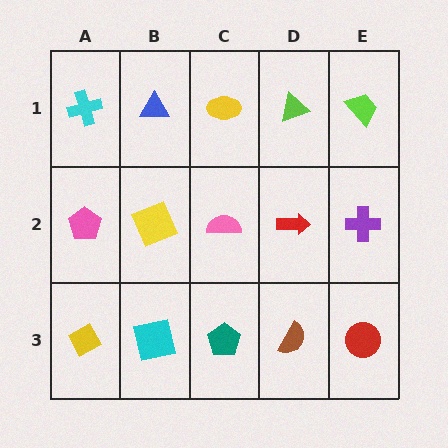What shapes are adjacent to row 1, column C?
A pink semicircle (row 2, column C), a blue triangle (row 1, column B), a lime triangle (row 1, column D).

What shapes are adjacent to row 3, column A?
A pink pentagon (row 2, column A), a cyan square (row 3, column B).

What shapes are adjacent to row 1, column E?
A purple cross (row 2, column E), a lime triangle (row 1, column D).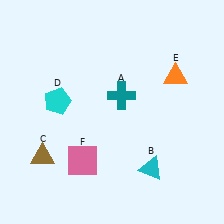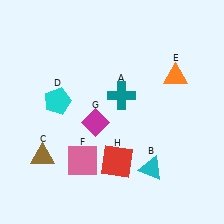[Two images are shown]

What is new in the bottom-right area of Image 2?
A red square (H) was added in the bottom-right area of Image 2.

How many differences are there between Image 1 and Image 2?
There are 2 differences between the two images.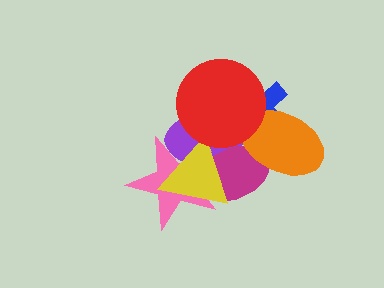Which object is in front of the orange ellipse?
The red circle is in front of the orange ellipse.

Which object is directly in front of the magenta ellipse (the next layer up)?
The yellow triangle is directly in front of the magenta ellipse.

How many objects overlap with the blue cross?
2 objects overlap with the blue cross.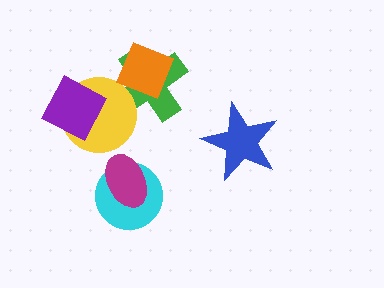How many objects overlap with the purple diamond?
1 object overlaps with the purple diamond.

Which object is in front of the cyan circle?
The magenta ellipse is in front of the cyan circle.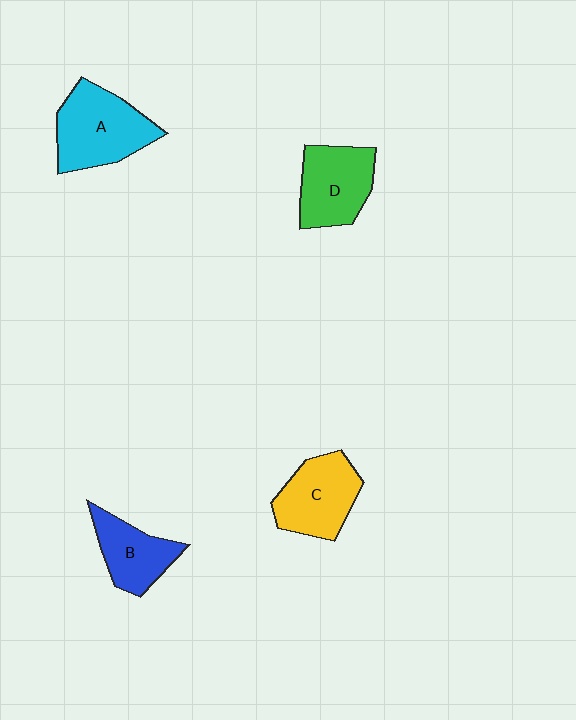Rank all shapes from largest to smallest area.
From largest to smallest: A (cyan), C (yellow), D (green), B (blue).